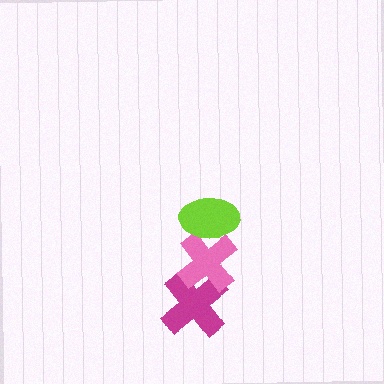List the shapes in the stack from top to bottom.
From top to bottom: the lime ellipse, the pink cross, the magenta cross.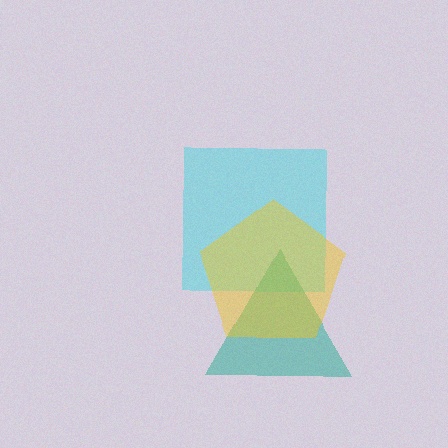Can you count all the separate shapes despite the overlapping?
Yes, there are 3 separate shapes.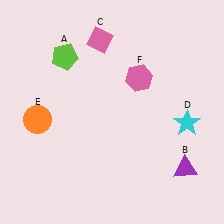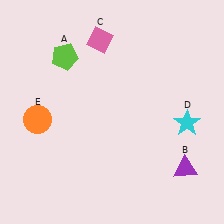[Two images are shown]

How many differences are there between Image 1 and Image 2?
There is 1 difference between the two images.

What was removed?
The pink hexagon (F) was removed in Image 2.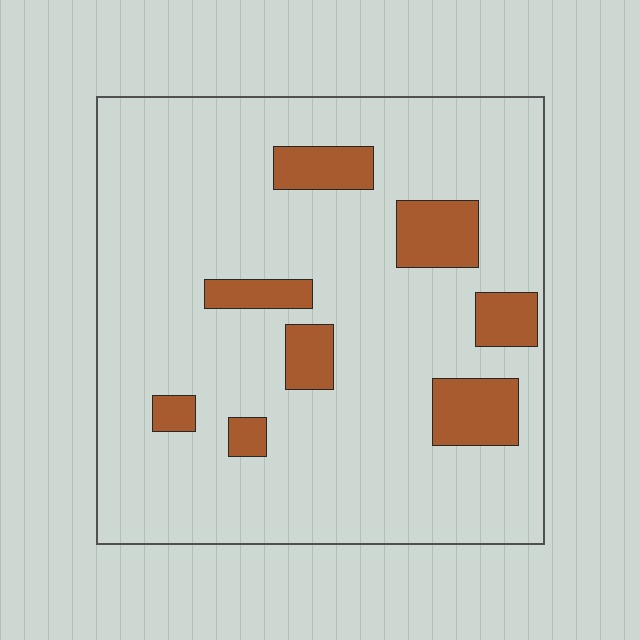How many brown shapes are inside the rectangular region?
8.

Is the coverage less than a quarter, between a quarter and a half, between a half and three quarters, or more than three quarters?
Less than a quarter.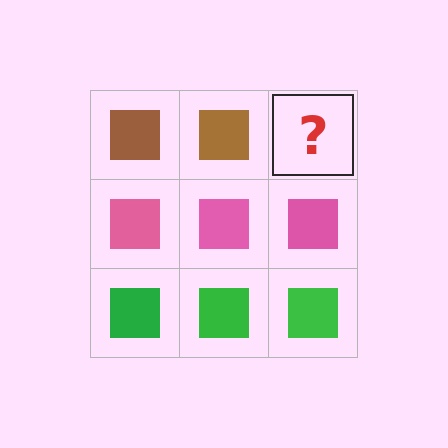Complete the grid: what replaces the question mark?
The question mark should be replaced with a brown square.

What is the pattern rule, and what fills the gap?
The rule is that each row has a consistent color. The gap should be filled with a brown square.